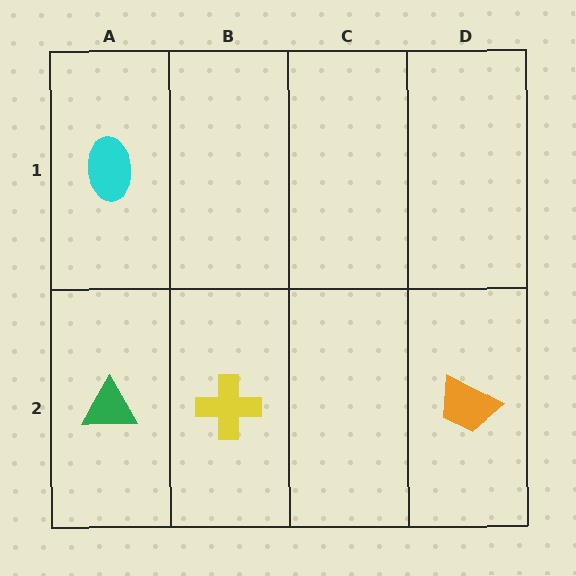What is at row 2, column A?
A green triangle.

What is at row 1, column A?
A cyan ellipse.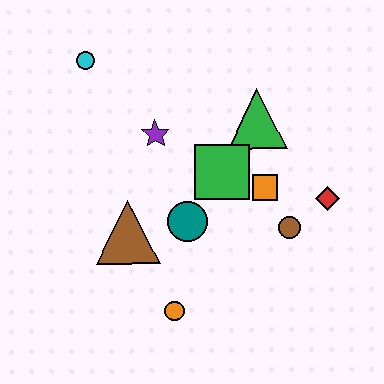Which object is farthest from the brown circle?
The cyan circle is farthest from the brown circle.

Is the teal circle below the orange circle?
No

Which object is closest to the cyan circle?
The purple star is closest to the cyan circle.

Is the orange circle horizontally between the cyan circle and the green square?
Yes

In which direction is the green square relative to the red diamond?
The green square is to the left of the red diamond.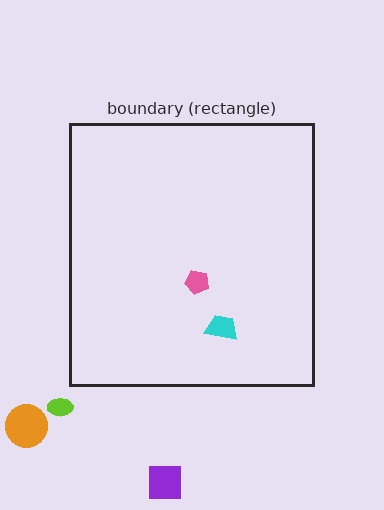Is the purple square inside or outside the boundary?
Outside.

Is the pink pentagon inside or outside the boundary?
Inside.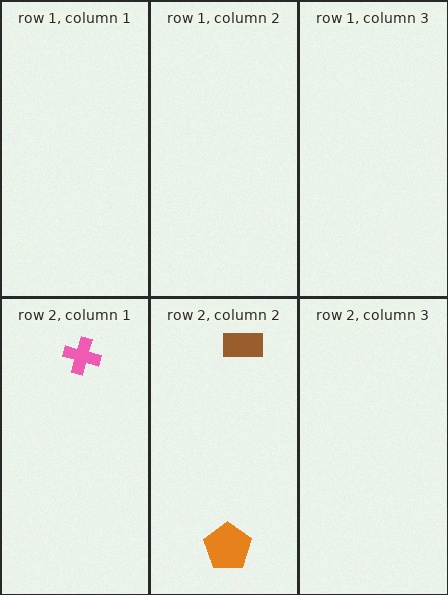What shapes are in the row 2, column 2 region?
The brown rectangle, the orange pentagon.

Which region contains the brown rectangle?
The row 2, column 2 region.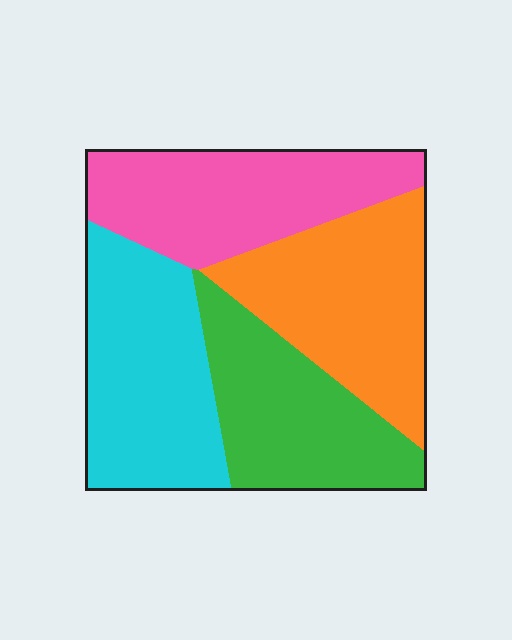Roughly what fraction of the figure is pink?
Pink takes up about one quarter (1/4) of the figure.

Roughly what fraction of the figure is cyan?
Cyan covers about 25% of the figure.